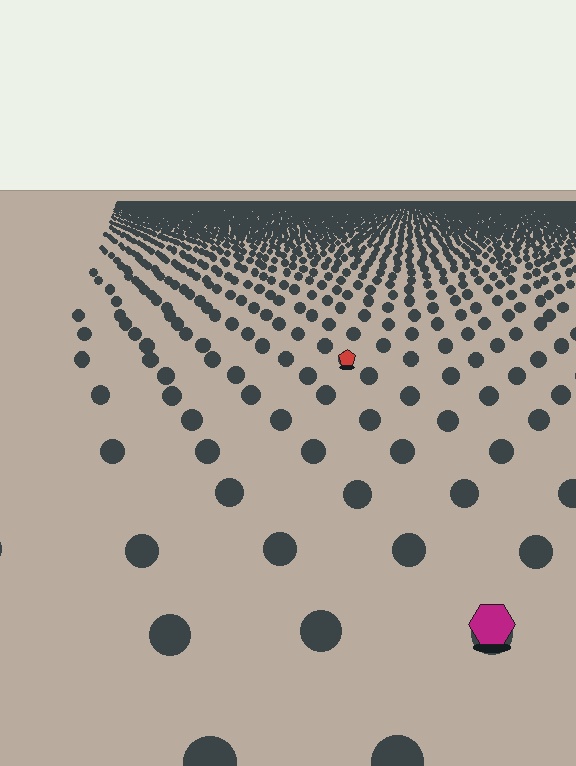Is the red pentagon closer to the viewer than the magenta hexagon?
No. The magenta hexagon is closer — you can tell from the texture gradient: the ground texture is coarser near it.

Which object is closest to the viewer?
The magenta hexagon is closest. The texture marks near it are larger and more spread out.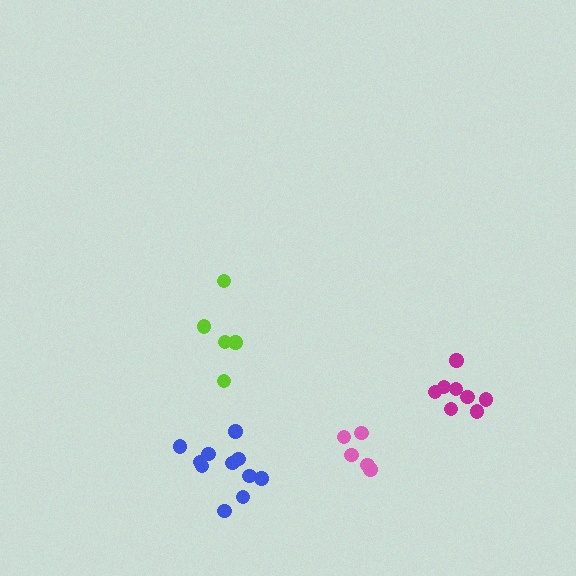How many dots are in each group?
Group 1: 5 dots, Group 2: 8 dots, Group 3: 5 dots, Group 4: 11 dots (29 total).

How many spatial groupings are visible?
There are 4 spatial groupings.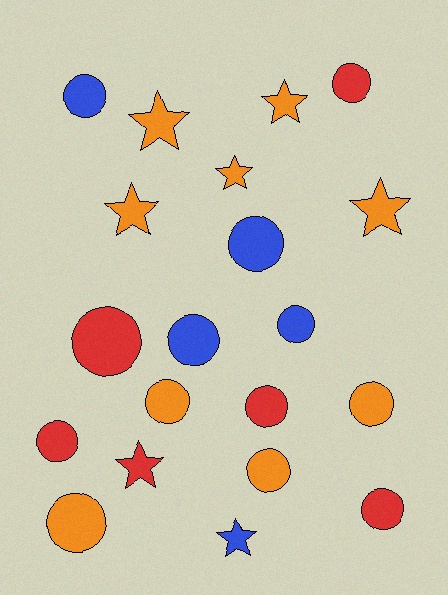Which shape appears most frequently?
Circle, with 13 objects.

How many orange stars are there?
There are 5 orange stars.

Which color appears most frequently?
Orange, with 9 objects.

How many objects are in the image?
There are 20 objects.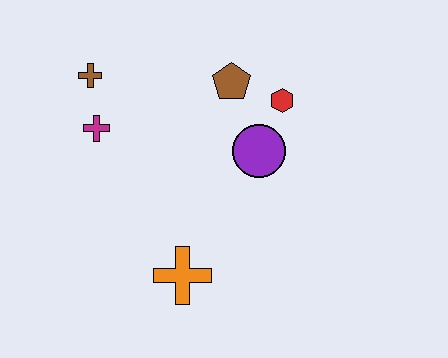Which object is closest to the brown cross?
The magenta cross is closest to the brown cross.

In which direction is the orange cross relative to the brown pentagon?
The orange cross is below the brown pentagon.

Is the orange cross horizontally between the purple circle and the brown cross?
Yes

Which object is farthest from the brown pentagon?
The orange cross is farthest from the brown pentagon.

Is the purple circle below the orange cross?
No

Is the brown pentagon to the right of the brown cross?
Yes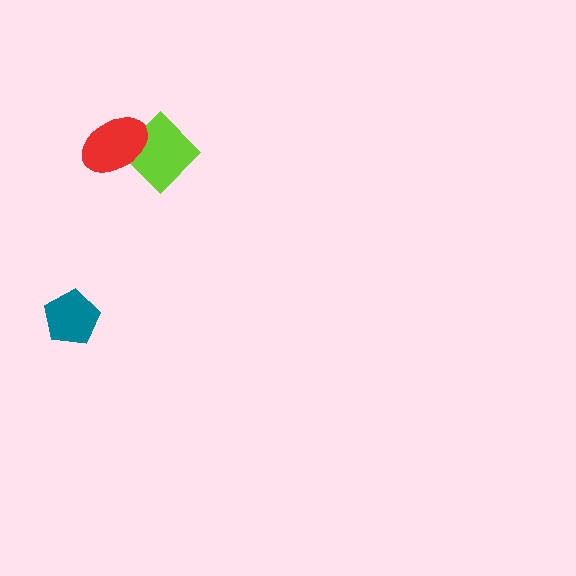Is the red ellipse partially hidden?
No, no other shape covers it.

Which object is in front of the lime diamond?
The red ellipse is in front of the lime diamond.